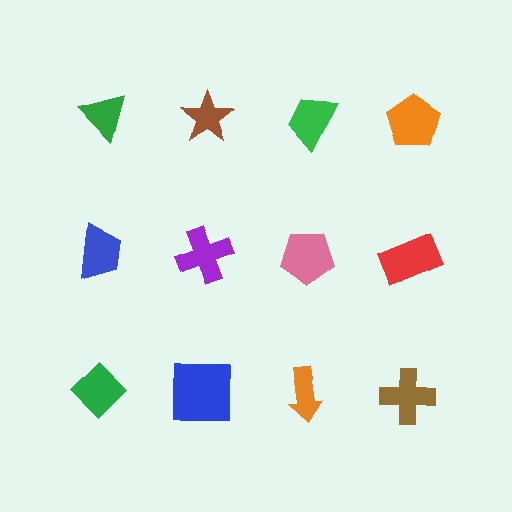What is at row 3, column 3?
An orange arrow.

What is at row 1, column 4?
An orange pentagon.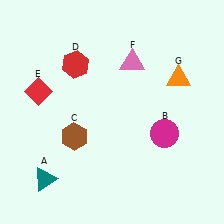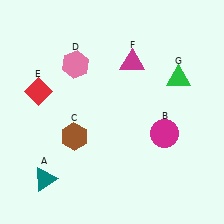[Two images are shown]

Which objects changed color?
D changed from red to pink. F changed from pink to magenta. G changed from orange to green.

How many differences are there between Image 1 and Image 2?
There are 3 differences between the two images.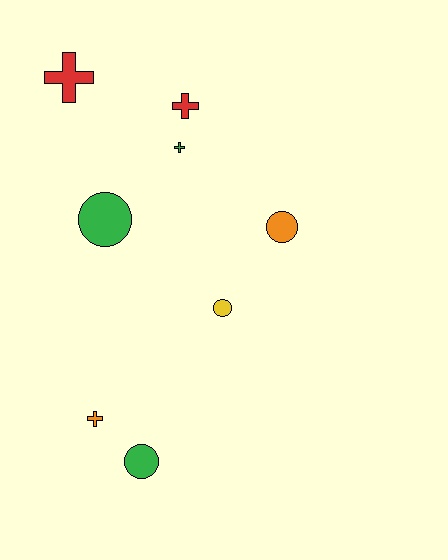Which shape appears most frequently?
Cross, with 4 objects.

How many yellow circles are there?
There is 1 yellow circle.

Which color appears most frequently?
Green, with 3 objects.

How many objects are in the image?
There are 8 objects.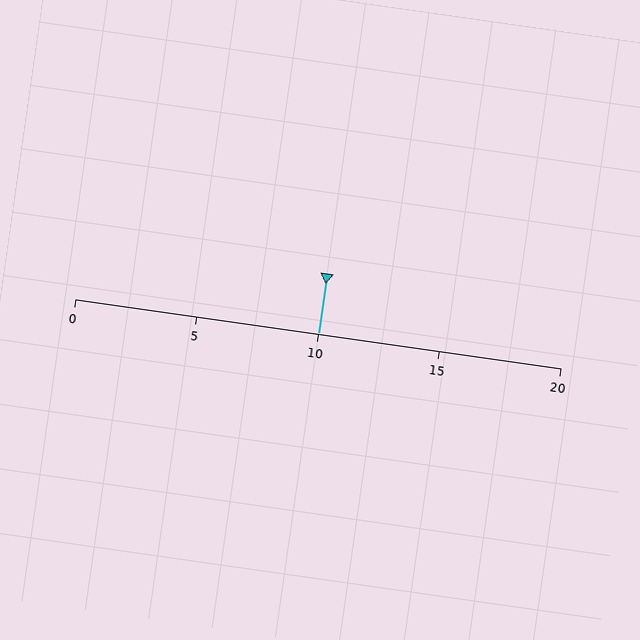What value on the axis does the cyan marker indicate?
The marker indicates approximately 10.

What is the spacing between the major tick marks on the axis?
The major ticks are spaced 5 apart.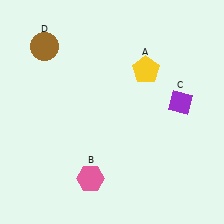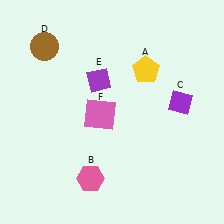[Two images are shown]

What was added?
A purple diamond (E), a pink square (F) were added in Image 2.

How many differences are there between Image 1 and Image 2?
There are 2 differences between the two images.